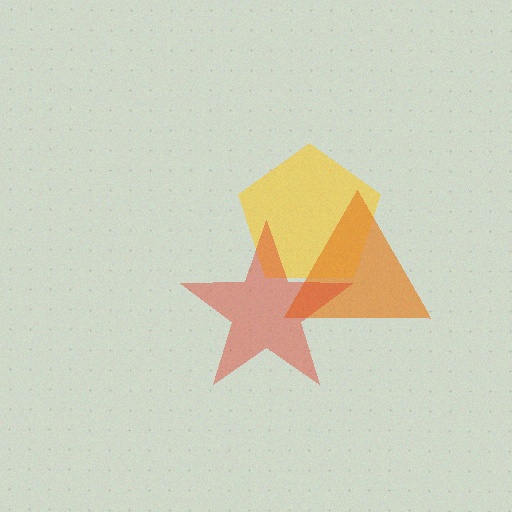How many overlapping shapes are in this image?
There are 3 overlapping shapes in the image.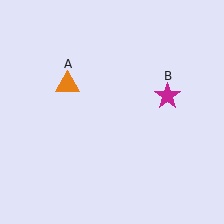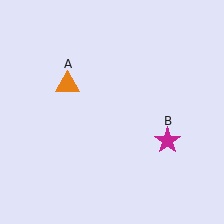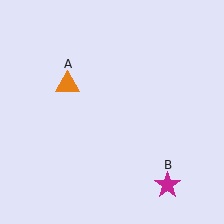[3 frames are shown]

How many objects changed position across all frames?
1 object changed position: magenta star (object B).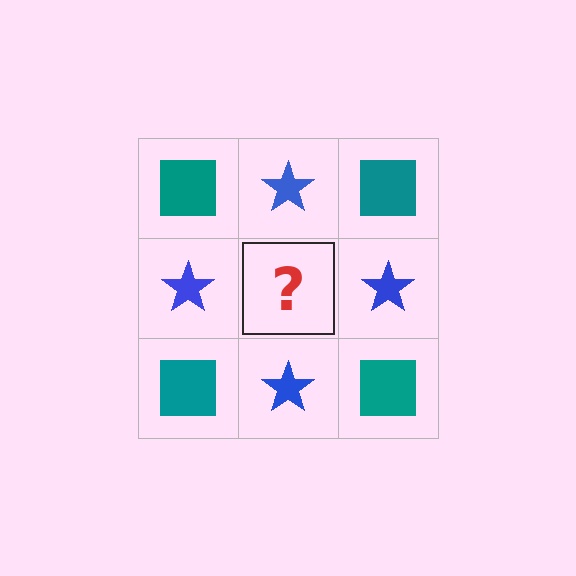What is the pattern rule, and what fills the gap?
The rule is that it alternates teal square and blue star in a checkerboard pattern. The gap should be filled with a teal square.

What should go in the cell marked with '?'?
The missing cell should contain a teal square.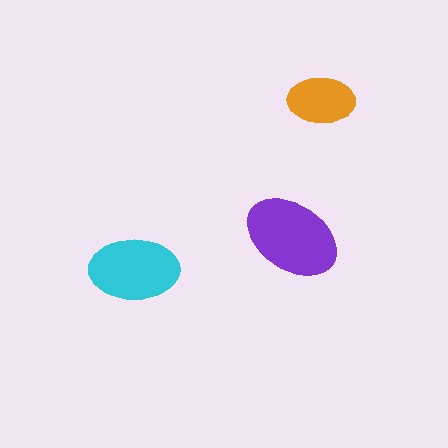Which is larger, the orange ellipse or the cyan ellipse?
The cyan one.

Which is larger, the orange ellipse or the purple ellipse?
The purple one.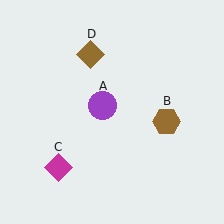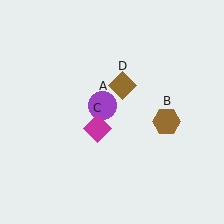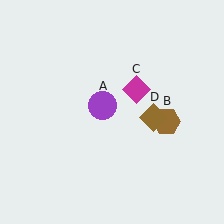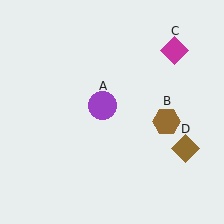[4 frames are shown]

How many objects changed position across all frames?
2 objects changed position: magenta diamond (object C), brown diamond (object D).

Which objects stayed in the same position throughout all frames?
Purple circle (object A) and brown hexagon (object B) remained stationary.